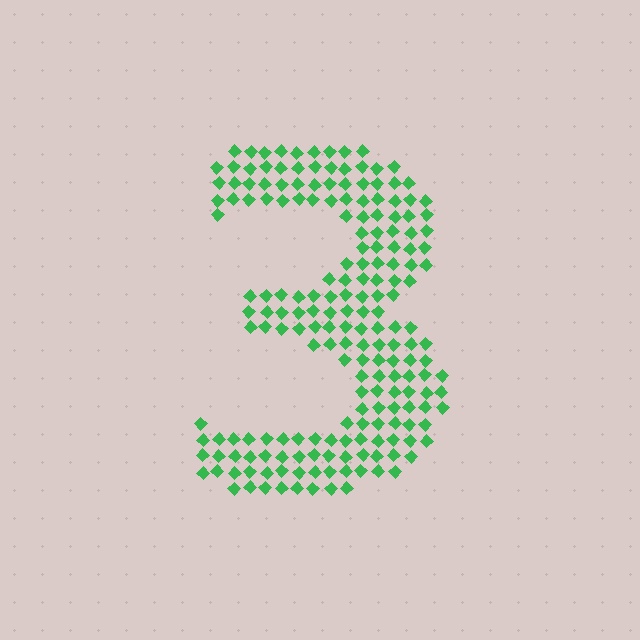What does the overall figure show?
The overall figure shows the digit 3.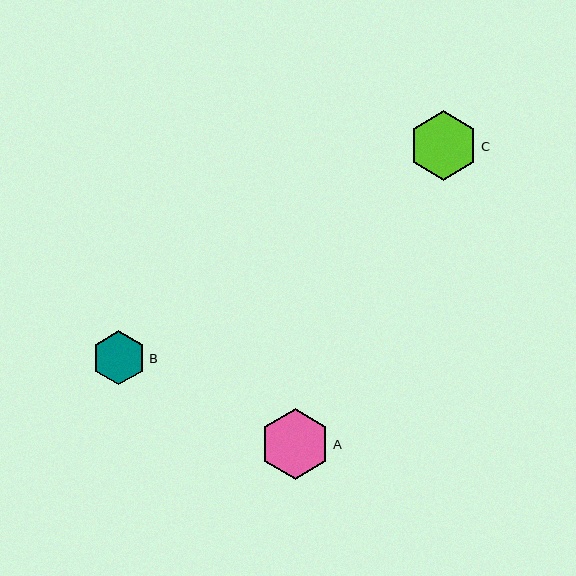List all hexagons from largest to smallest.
From largest to smallest: A, C, B.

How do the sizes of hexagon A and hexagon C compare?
Hexagon A and hexagon C are approximately the same size.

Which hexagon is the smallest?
Hexagon B is the smallest with a size of approximately 54 pixels.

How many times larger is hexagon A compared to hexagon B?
Hexagon A is approximately 1.3 times the size of hexagon B.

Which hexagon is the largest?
Hexagon A is the largest with a size of approximately 71 pixels.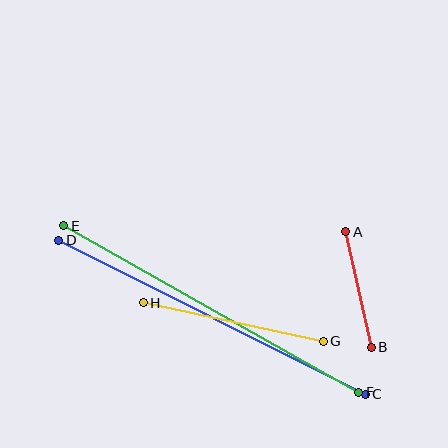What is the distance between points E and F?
The distance is approximately 339 pixels.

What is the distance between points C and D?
The distance is approximately 343 pixels.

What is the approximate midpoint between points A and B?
The midpoint is at approximately (358, 289) pixels.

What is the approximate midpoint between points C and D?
The midpoint is at approximately (212, 317) pixels.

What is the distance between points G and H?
The distance is approximately 184 pixels.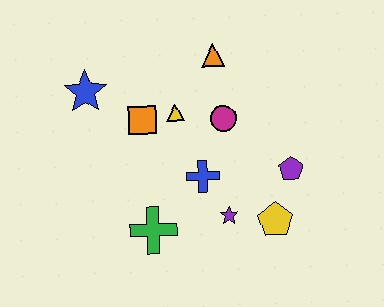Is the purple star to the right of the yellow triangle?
Yes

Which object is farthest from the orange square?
The yellow pentagon is farthest from the orange square.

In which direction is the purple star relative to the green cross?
The purple star is to the right of the green cross.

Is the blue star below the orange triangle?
Yes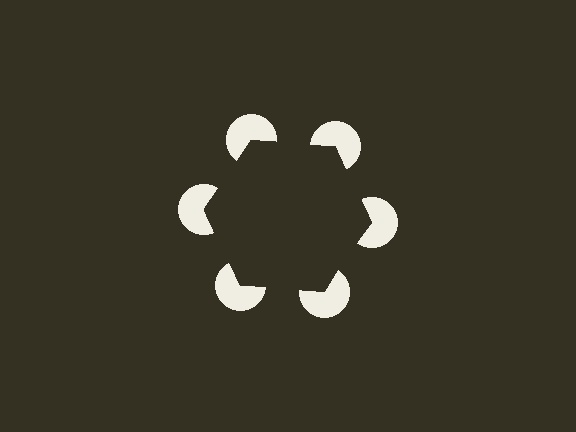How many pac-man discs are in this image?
There are 6 — one at each vertex of the illusory hexagon.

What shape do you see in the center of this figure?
An illusory hexagon — its edges are inferred from the aligned wedge cuts in the pac-man discs, not physically drawn.